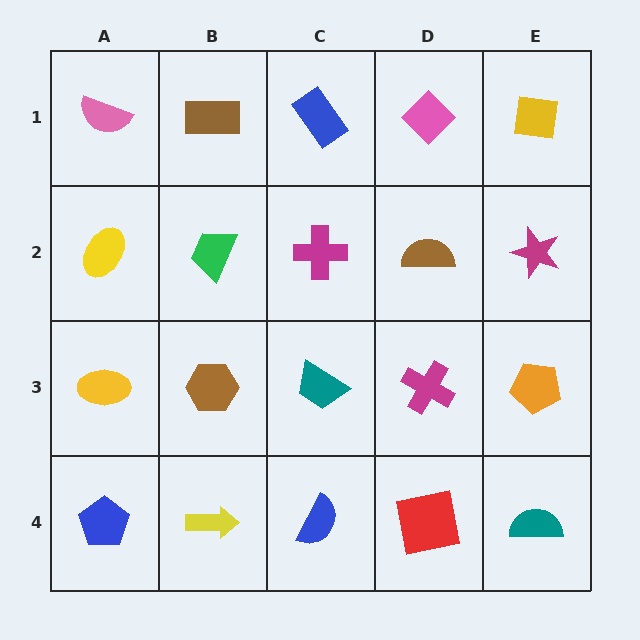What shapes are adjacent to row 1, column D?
A brown semicircle (row 2, column D), a blue rectangle (row 1, column C), a yellow square (row 1, column E).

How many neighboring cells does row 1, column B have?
3.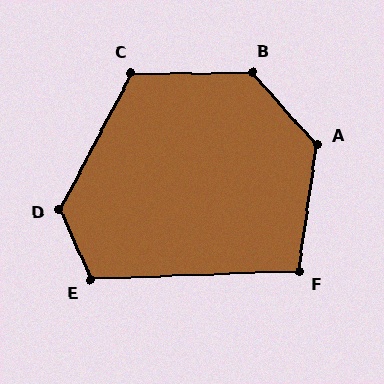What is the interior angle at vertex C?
Approximately 118 degrees (obtuse).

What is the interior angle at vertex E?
Approximately 112 degrees (obtuse).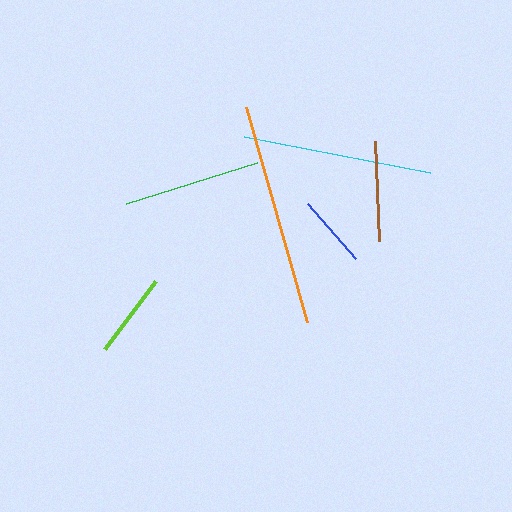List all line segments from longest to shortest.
From longest to shortest: orange, cyan, green, brown, lime, blue.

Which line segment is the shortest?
The blue line is the shortest at approximately 73 pixels.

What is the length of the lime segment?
The lime segment is approximately 85 pixels long.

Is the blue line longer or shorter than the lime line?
The lime line is longer than the blue line.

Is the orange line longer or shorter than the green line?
The orange line is longer than the green line.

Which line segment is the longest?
The orange line is the longest at approximately 223 pixels.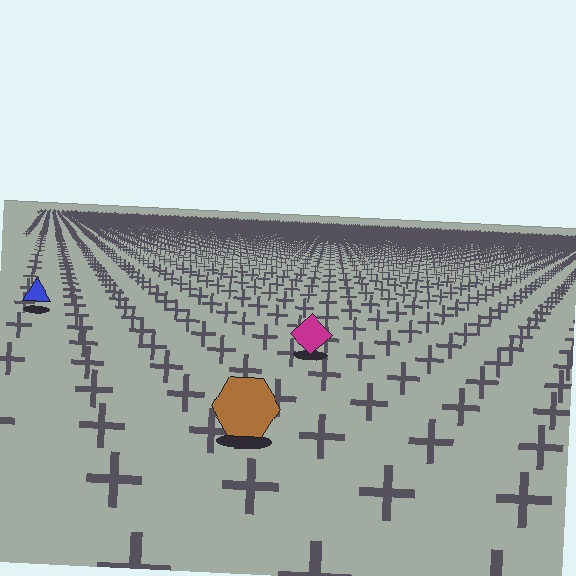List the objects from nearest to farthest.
From nearest to farthest: the brown hexagon, the magenta diamond, the blue triangle.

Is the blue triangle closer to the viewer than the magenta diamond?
No. The magenta diamond is closer — you can tell from the texture gradient: the ground texture is coarser near it.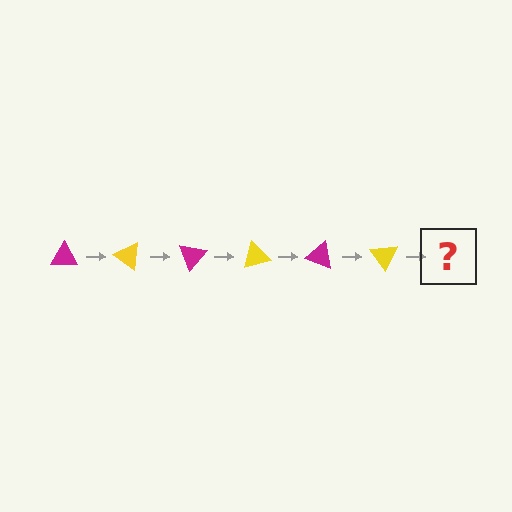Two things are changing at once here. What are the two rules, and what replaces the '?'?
The two rules are that it rotates 35 degrees each step and the color cycles through magenta and yellow. The '?' should be a magenta triangle, rotated 210 degrees from the start.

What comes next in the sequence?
The next element should be a magenta triangle, rotated 210 degrees from the start.